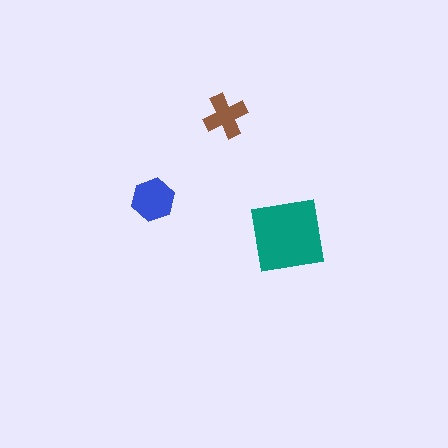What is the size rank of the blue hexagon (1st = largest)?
2nd.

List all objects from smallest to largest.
The brown cross, the blue hexagon, the teal square.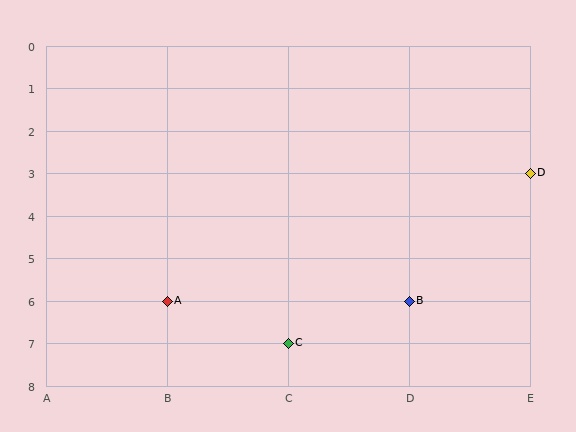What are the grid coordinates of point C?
Point C is at grid coordinates (C, 7).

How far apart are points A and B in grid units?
Points A and B are 2 columns apart.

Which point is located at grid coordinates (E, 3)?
Point D is at (E, 3).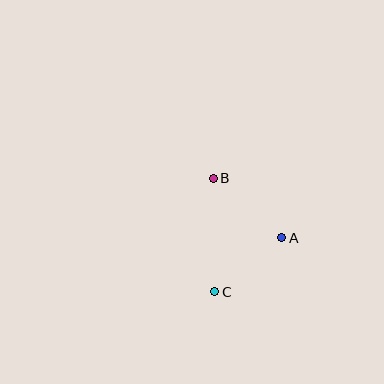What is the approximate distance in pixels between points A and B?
The distance between A and B is approximately 91 pixels.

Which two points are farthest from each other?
Points B and C are farthest from each other.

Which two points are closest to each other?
Points A and C are closest to each other.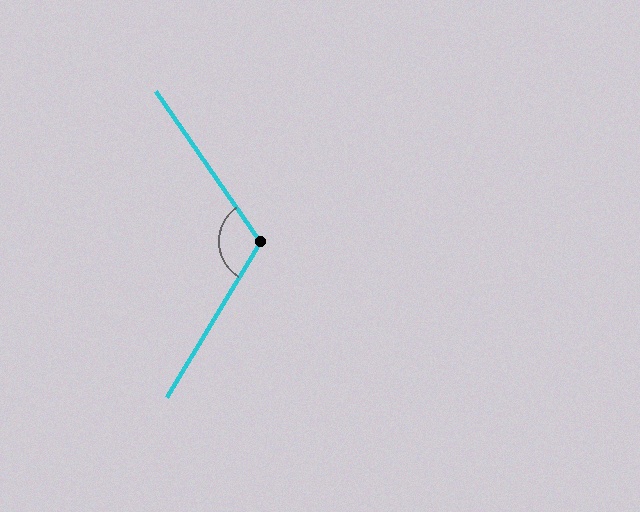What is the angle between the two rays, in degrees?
Approximately 114 degrees.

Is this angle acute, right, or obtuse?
It is obtuse.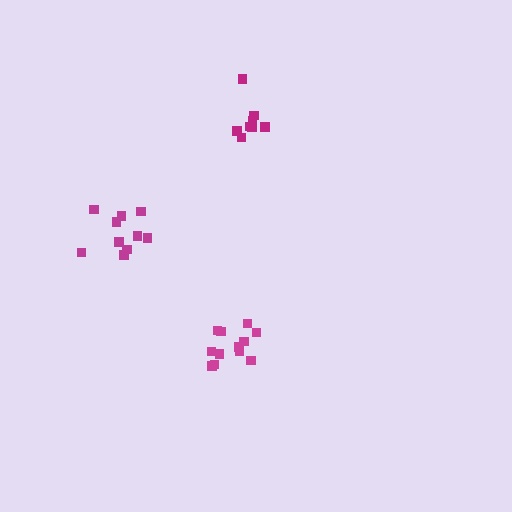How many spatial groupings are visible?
There are 3 spatial groupings.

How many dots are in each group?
Group 1: 8 dots, Group 2: 12 dots, Group 3: 10 dots (30 total).